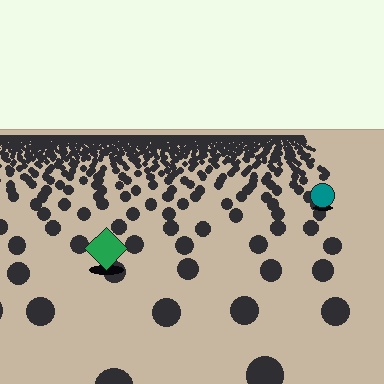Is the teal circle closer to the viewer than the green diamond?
No. The green diamond is closer — you can tell from the texture gradient: the ground texture is coarser near it.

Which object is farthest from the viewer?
The teal circle is farthest from the viewer. It appears smaller and the ground texture around it is denser.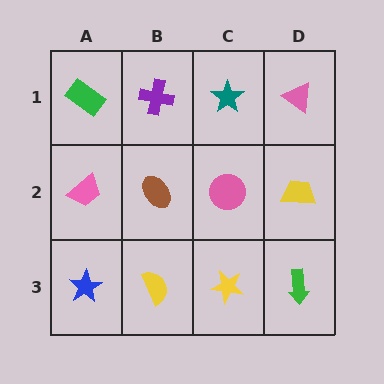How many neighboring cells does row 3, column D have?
2.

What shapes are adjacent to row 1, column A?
A pink trapezoid (row 2, column A), a purple cross (row 1, column B).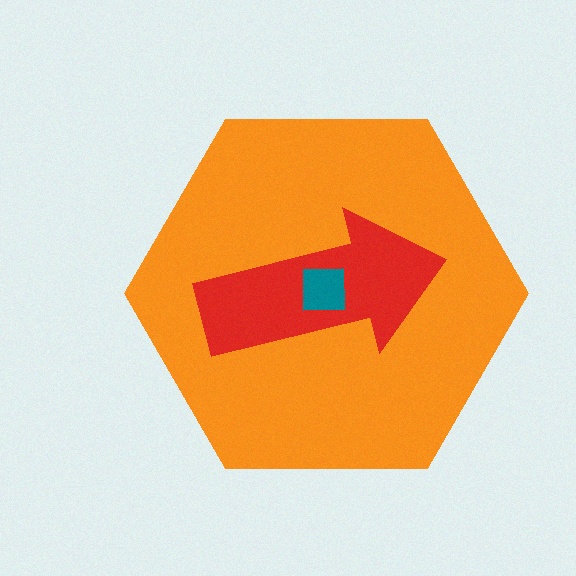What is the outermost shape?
The orange hexagon.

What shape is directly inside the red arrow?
The teal square.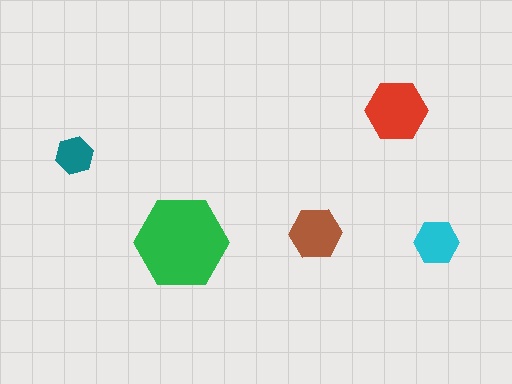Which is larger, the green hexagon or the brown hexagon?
The green one.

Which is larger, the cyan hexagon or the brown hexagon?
The brown one.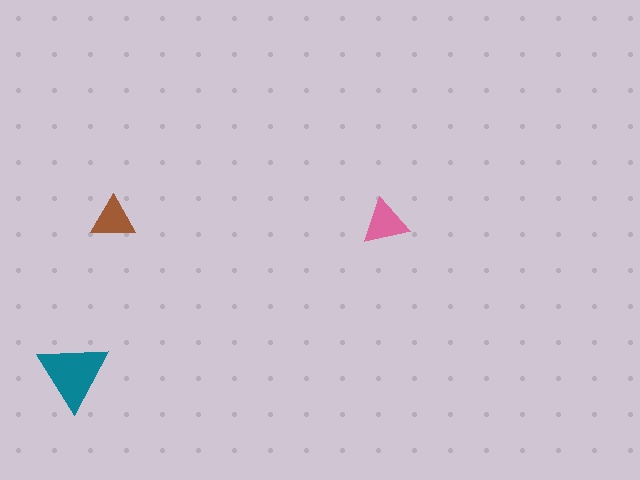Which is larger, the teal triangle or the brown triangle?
The teal one.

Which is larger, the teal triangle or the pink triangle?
The teal one.